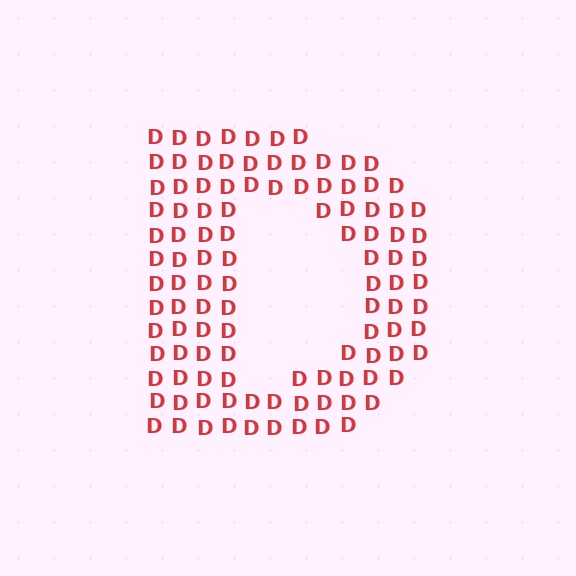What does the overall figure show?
The overall figure shows the letter D.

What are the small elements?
The small elements are letter D's.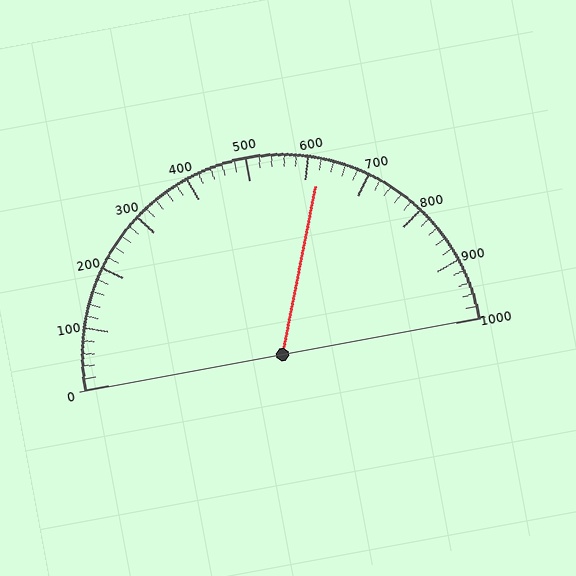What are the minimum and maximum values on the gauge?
The gauge ranges from 0 to 1000.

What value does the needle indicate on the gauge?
The needle indicates approximately 620.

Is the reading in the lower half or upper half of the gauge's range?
The reading is in the upper half of the range (0 to 1000).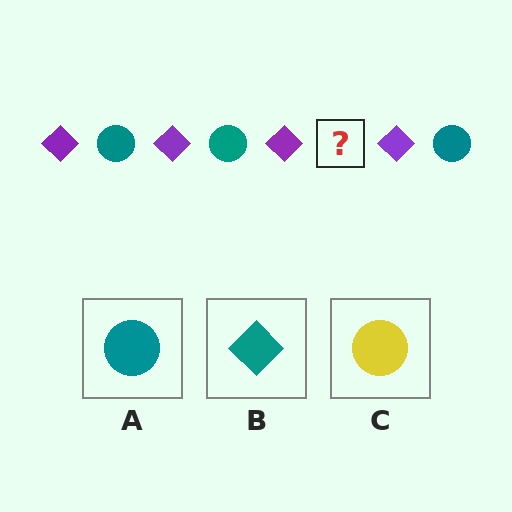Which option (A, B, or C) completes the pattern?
A.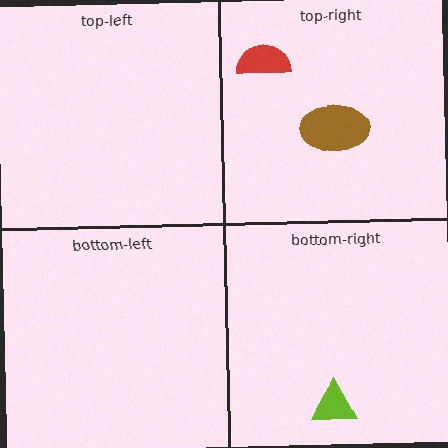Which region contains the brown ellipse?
The top-right region.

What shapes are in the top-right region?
The red semicircle, the brown ellipse.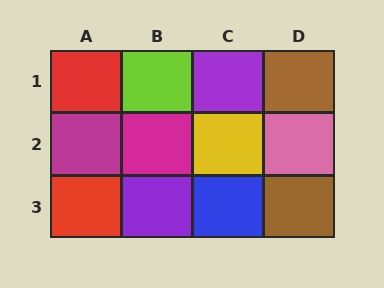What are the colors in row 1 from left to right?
Red, lime, purple, brown.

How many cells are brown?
2 cells are brown.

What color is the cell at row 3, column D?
Brown.